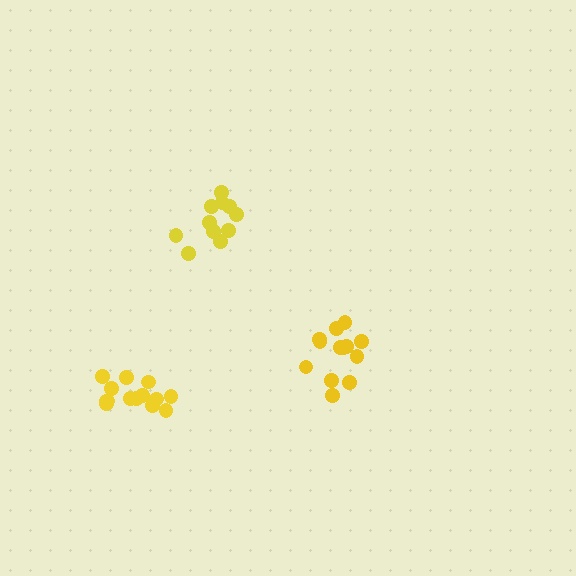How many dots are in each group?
Group 1: 13 dots, Group 2: 11 dots, Group 3: 14 dots (38 total).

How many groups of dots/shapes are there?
There are 3 groups.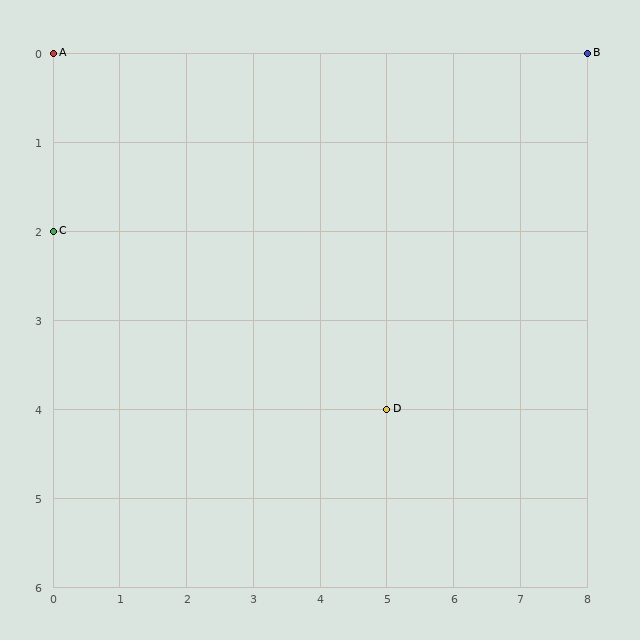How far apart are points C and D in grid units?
Points C and D are 5 columns and 2 rows apart (about 5.4 grid units diagonally).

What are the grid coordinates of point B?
Point B is at grid coordinates (8, 0).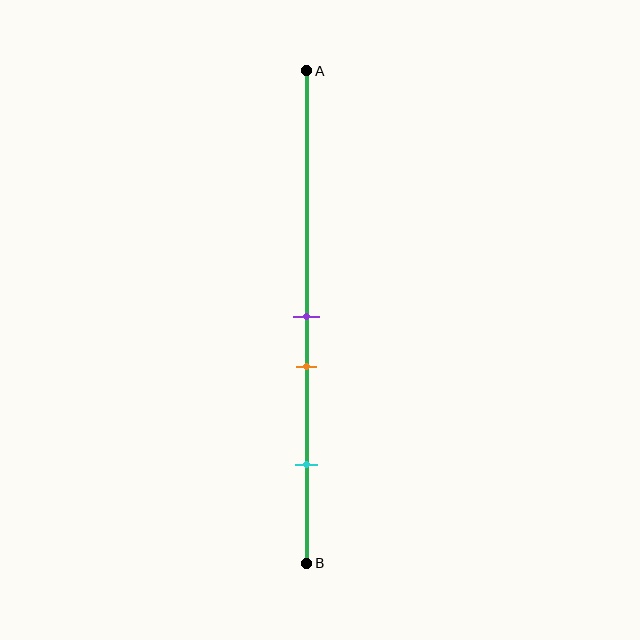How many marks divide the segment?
There are 3 marks dividing the segment.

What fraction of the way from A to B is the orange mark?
The orange mark is approximately 60% (0.6) of the way from A to B.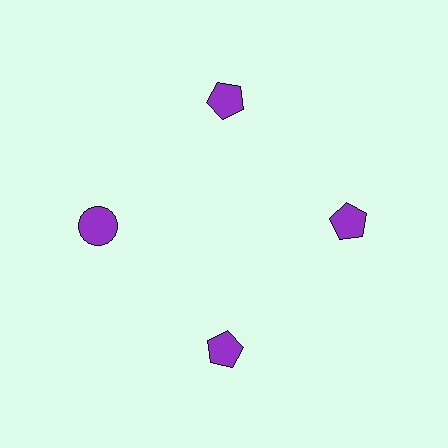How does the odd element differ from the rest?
It has a different shape: circle instead of pentagon.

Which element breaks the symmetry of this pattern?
The purple circle at roughly the 9 o'clock position breaks the symmetry. All other shapes are purple pentagons.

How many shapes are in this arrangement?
There are 4 shapes arranged in a ring pattern.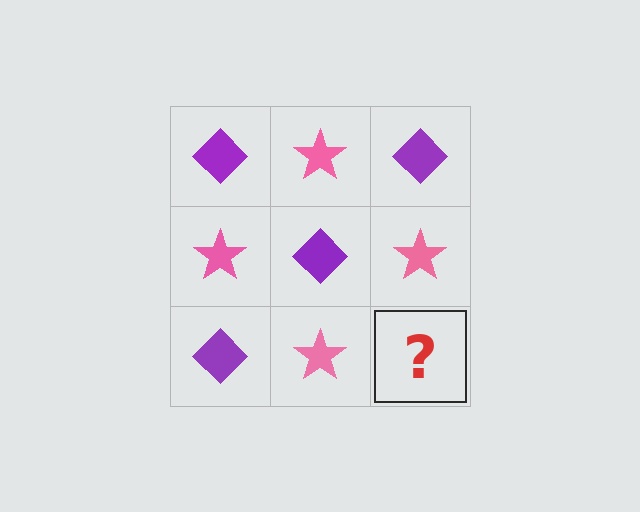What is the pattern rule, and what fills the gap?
The rule is that it alternates purple diamond and pink star in a checkerboard pattern. The gap should be filled with a purple diamond.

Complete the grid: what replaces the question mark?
The question mark should be replaced with a purple diamond.